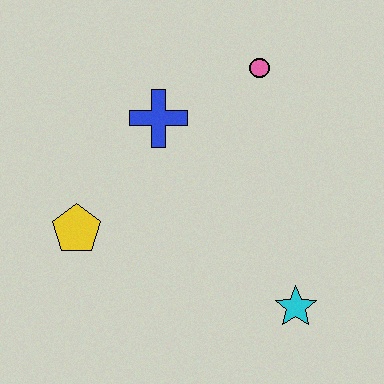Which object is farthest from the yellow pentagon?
The pink circle is farthest from the yellow pentagon.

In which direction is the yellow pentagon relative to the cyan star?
The yellow pentagon is to the left of the cyan star.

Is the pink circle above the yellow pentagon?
Yes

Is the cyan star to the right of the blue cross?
Yes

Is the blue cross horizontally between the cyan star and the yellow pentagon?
Yes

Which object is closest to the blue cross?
The pink circle is closest to the blue cross.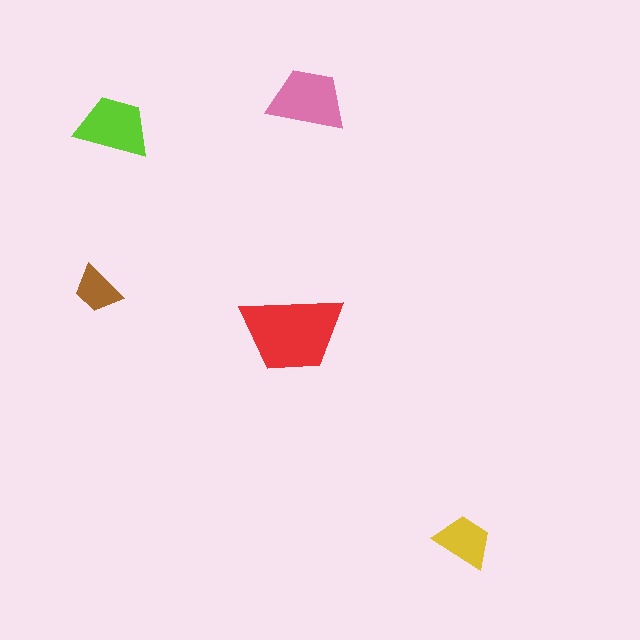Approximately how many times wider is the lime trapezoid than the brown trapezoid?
About 1.5 times wider.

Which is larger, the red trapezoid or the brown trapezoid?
The red one.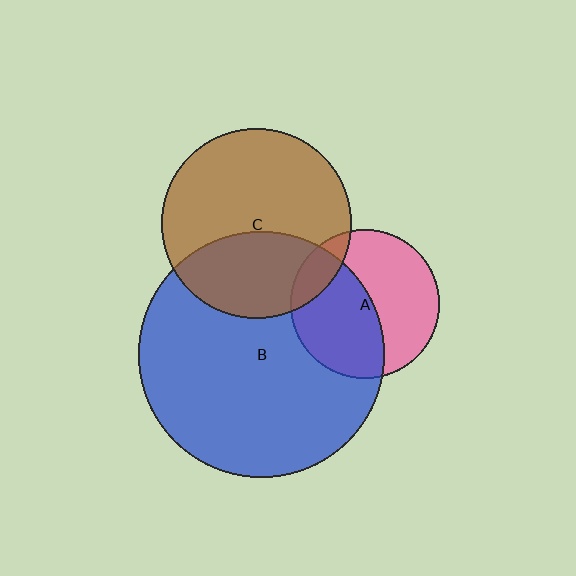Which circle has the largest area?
Circle B (blue).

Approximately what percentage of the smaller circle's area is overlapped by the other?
Approximately 35%.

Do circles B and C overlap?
Yes.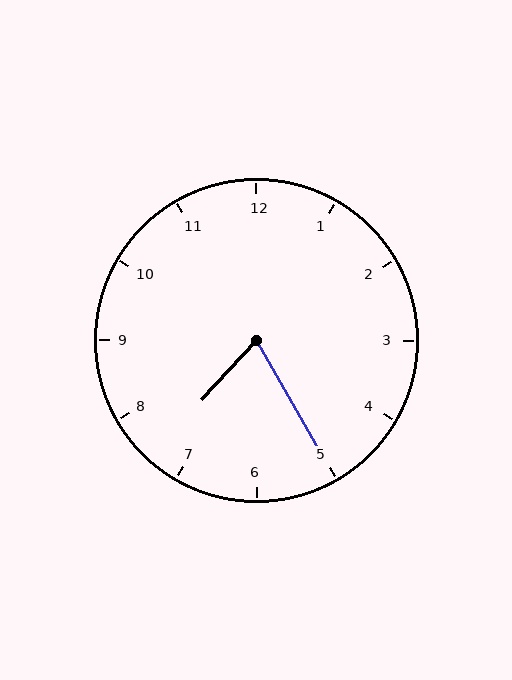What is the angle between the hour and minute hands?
Approximately 72 degrees.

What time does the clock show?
7:25.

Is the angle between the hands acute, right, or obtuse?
It is acute.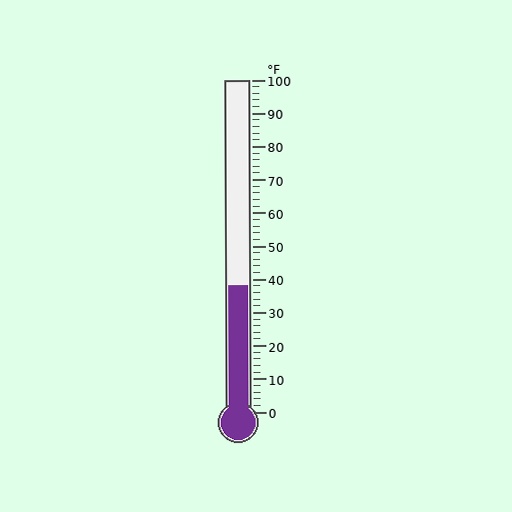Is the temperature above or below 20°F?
The temperature is above 20°F.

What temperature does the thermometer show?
The thermometer shows approximately 38°F.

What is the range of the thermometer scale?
The thermometer scale ranges from 0°F to 100°F.